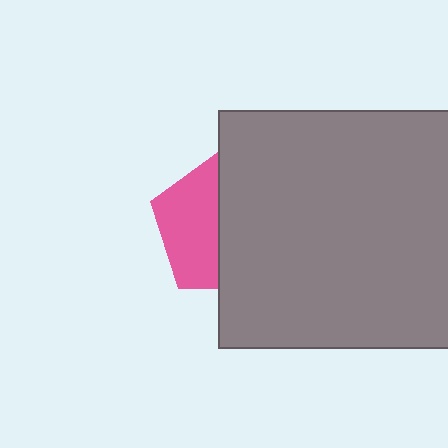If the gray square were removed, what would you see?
You would see the complete pink pentagon.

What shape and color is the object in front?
The object in front is a gray square.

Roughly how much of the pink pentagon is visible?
A small part of it is visible (roughly 43%).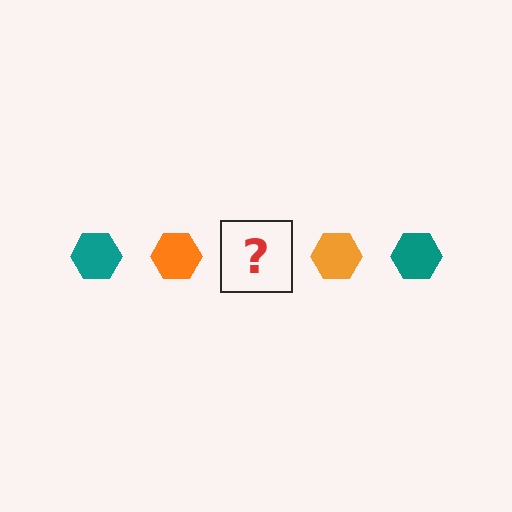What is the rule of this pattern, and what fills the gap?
The rule is that the pattern cycles through teal, orange hexagons. The gap should be filled with a teal hexagon.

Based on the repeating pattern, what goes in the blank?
The blank should be a teal hexagon.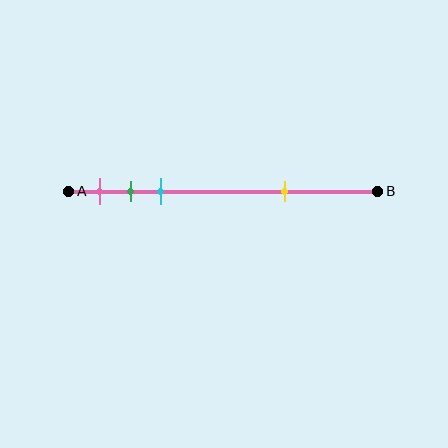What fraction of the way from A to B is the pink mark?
The pink mark is approximately 10% (0.1) of the way from A to B.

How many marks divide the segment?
There are 4 marks dividing the segment.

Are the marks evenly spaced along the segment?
No, the marks are not evenly spaced.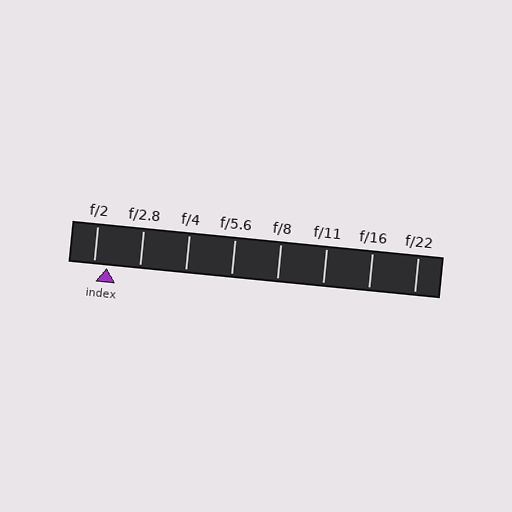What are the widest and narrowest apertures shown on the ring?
The widest aperture shown is f/2 and the narrowest is f/22.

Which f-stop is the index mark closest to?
The index mark is closest to f/2.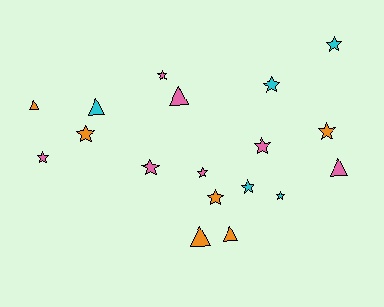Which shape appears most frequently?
Star, with 12 objects.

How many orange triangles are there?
There are 3 orange triangles.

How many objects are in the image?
There are 18 objects.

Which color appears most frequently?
Pink, with 7 objects.